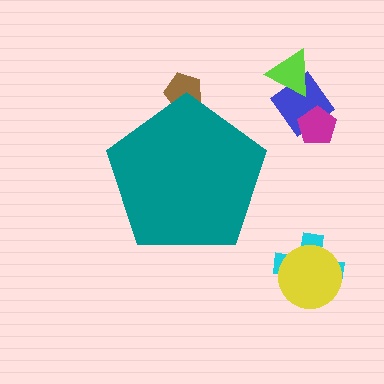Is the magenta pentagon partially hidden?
No, the magenta pentagon is fully visible.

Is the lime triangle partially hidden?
No, the lime triangle is fully visible.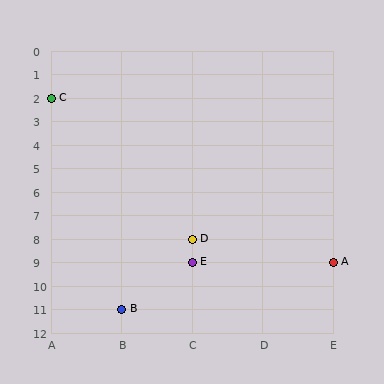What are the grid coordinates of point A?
Point A is at grid coordinates (E, 9).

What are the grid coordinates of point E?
Point E is at grid coordinates (C, 9).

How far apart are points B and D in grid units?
Points B and D are 1 column and 3 rows apart (about 3.2 grid units diagonally).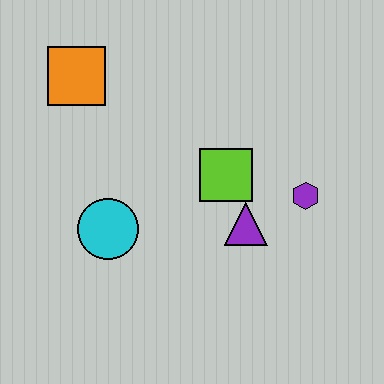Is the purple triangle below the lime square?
Yes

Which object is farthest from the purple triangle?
The orange square is farthest from the purple triangle.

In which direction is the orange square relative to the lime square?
The orange square is to the left of the lime square.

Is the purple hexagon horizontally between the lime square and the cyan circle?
No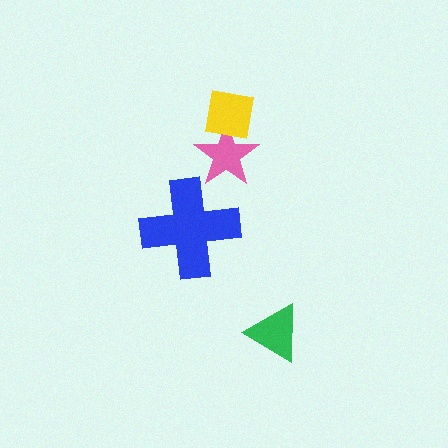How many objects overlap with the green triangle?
0 objects overlap with the green triangle.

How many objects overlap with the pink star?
1 object overlaps with the pink star.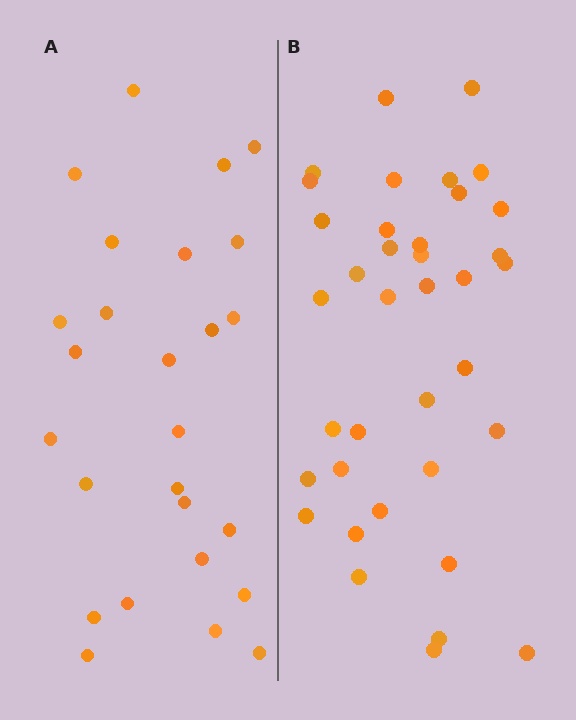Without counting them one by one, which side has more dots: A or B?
Region B (the right region) has more dots.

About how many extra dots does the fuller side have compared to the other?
Region B has roughly 12 or so more dots than region A.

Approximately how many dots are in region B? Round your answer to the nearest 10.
About 40 dots. (The exact count is 37, which rounds to 40.)